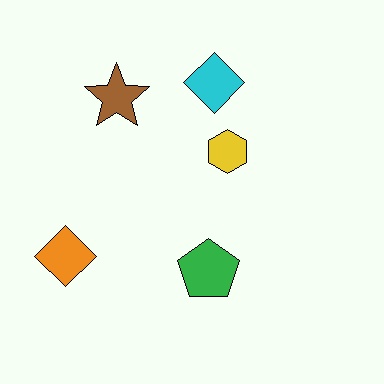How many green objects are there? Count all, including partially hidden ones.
There is 1 green object.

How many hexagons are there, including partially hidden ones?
There is 1 hexagon.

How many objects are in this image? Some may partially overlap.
There are 5 objects.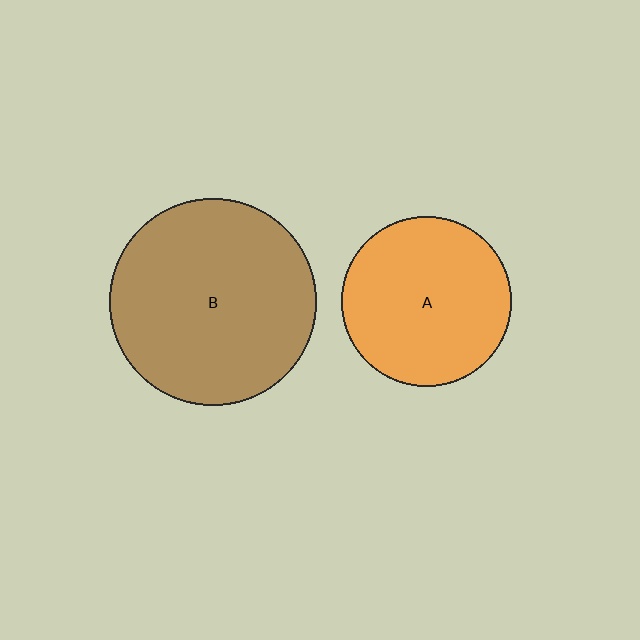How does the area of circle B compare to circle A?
Approximately 1.5 times.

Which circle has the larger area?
Circle B (brown).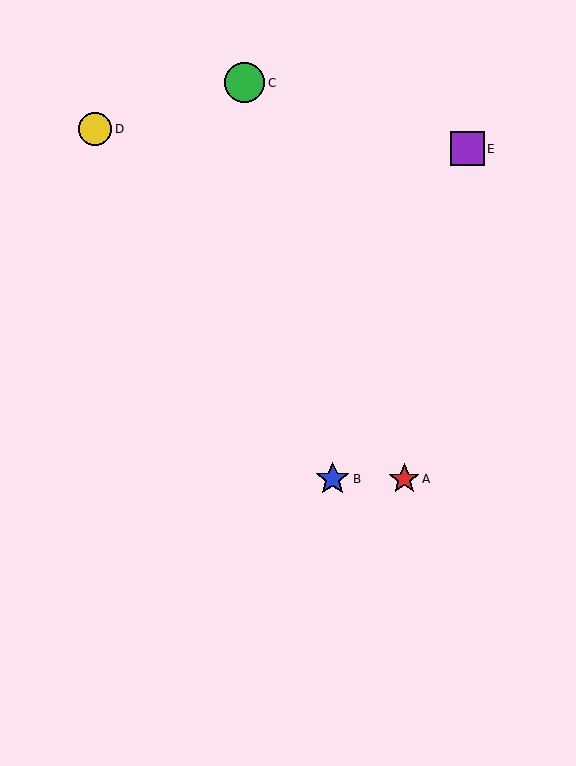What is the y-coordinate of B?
Object B is at y≈479.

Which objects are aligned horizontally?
Objects A, B are aligned horizontally.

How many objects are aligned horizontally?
2 objects (A, B) are aligned horizontally.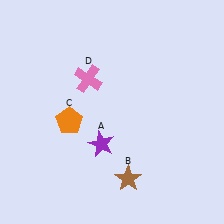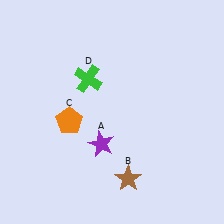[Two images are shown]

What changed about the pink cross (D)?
In Image 1, D is pink. In Image 2, it changed to green.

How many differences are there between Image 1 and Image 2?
There is 1 difference between the two images.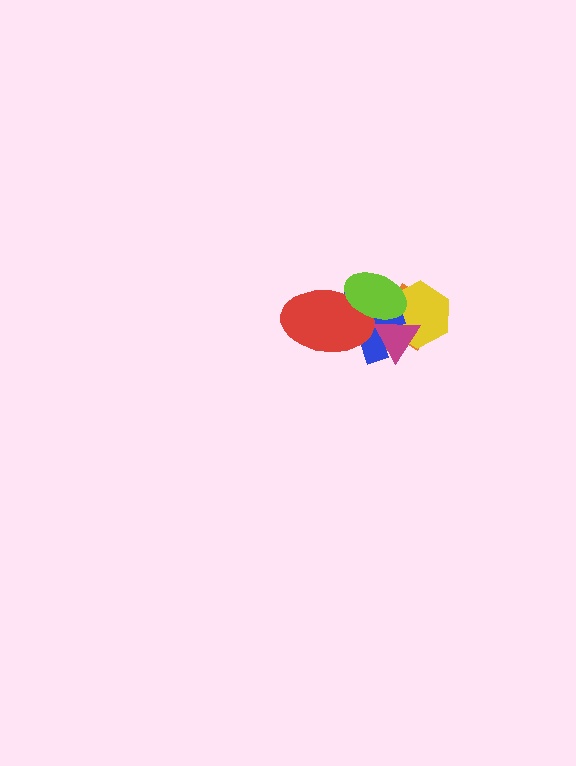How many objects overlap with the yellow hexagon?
4 objects overlap with the yellow hexagon.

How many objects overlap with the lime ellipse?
5 objects overlap with the lime ellipse.